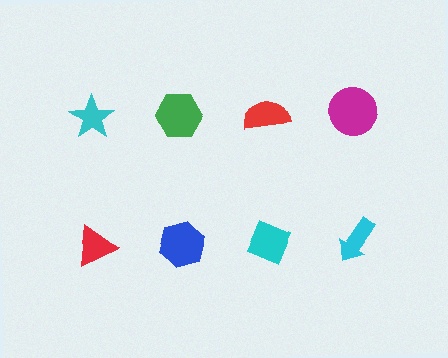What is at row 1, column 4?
A magenta circle.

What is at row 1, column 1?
A cyan star.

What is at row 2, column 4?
A cyan arrow.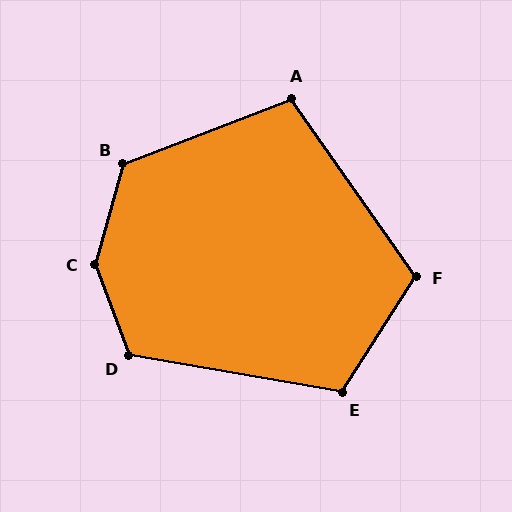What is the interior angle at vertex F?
Approximately 112 degrees (obtuse).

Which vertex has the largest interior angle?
C, at approximately 144 degrees.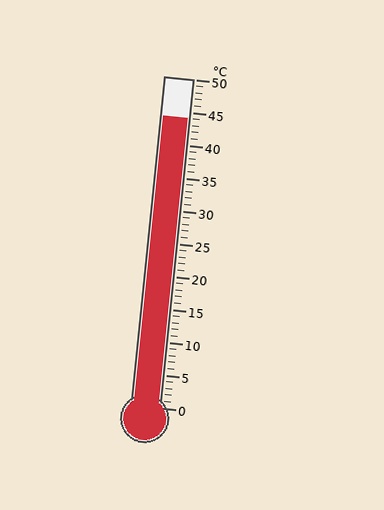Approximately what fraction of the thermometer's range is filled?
The thermometer is filled to approximately 90% of its range.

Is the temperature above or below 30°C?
The temperature is above 30°C.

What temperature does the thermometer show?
The thermometer shows approximately 44°C.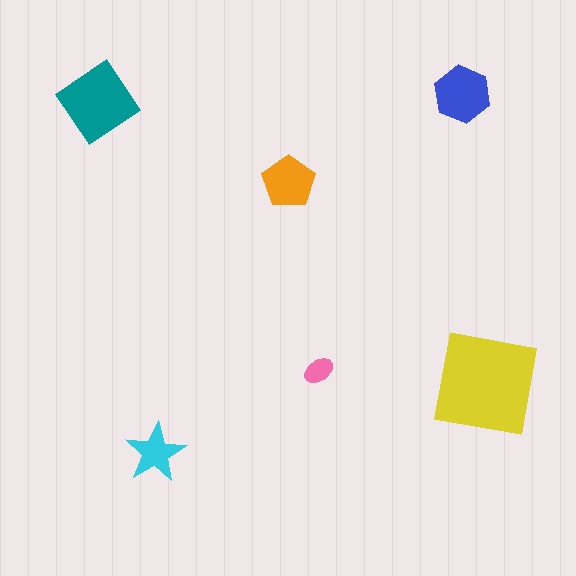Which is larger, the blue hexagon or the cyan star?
The blue hexagon.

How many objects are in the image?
There are 6 objects in the image.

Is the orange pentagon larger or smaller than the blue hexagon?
Smaller.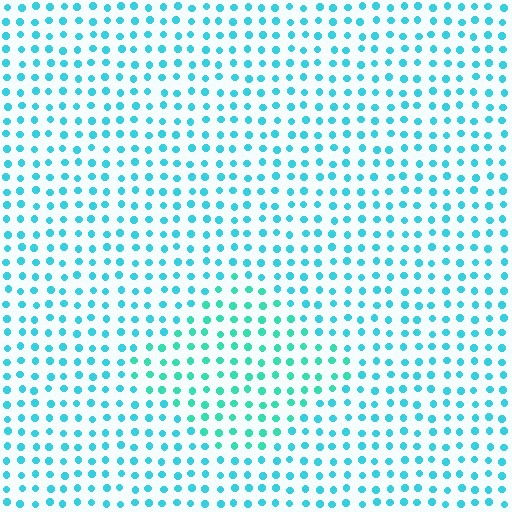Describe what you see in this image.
The image is filled with small cyan elements in a uniform arrangement. A diamond-shaped region is visible where the elements are tinted to a slightly different hue, forming a subtle color boundary.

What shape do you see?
I see a diamond.